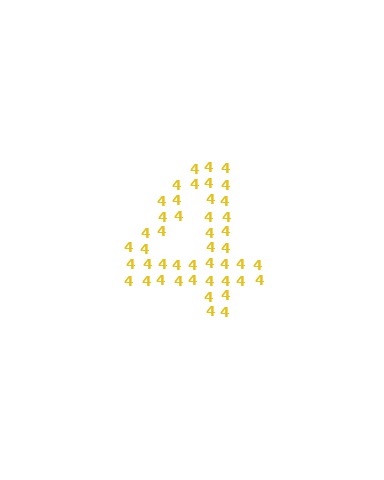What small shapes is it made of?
It is made of small digit 4's.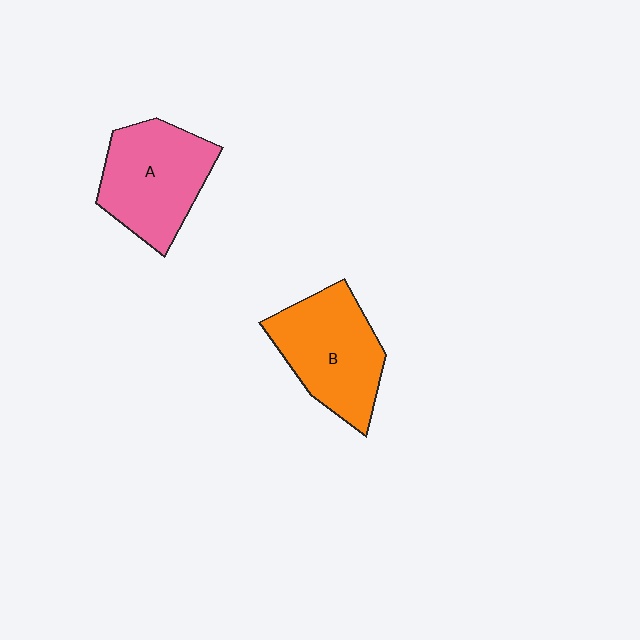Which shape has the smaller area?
Shape A (pink).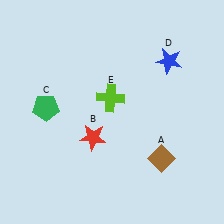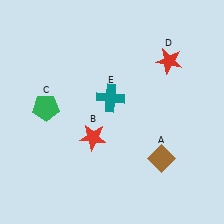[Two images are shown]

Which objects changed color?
D changed from blue to red. E changed from lime to teal.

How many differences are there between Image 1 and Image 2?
There are 2 differences between the two images.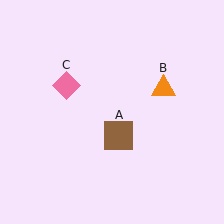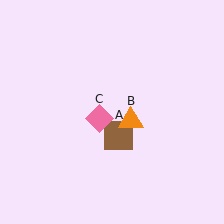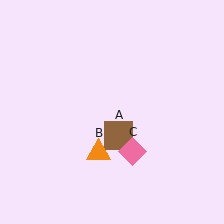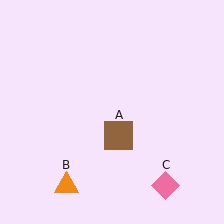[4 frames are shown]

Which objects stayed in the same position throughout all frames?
Brown square (object A) remained stationary.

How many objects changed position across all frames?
2 objects changed position: orange triangle (object B), pink diamond (object C).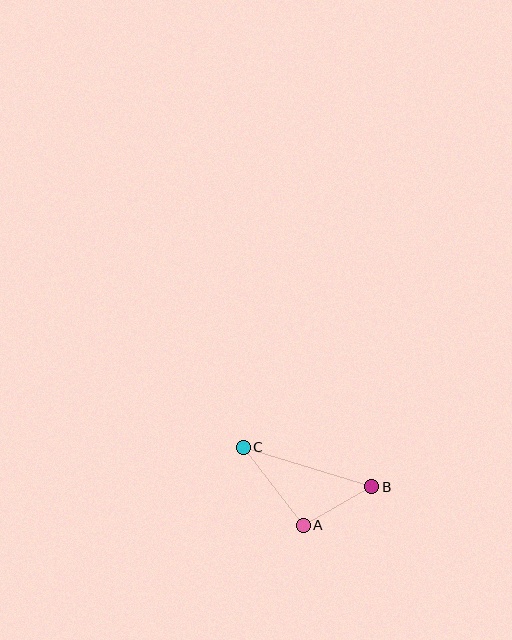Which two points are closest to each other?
Points A and B are closest to each other.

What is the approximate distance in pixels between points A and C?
The distance between A and C is approximately 98 pixels.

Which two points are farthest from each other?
Points B and C are farthest from each other.